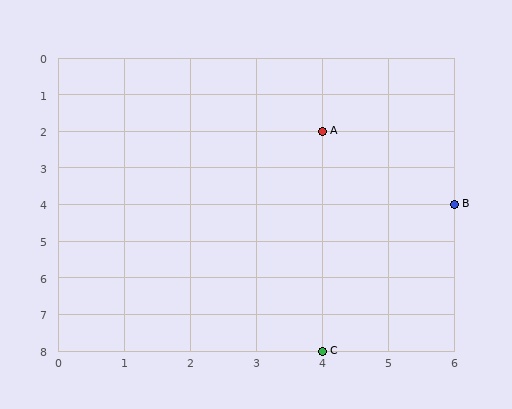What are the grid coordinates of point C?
Point C is at grid coordinates (4, 8).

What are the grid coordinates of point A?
Point A is at grid coordinates (4, 2).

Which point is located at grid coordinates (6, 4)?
Point B is at (6, 4).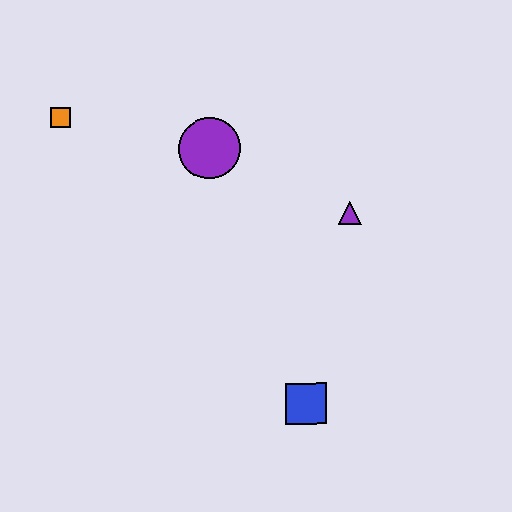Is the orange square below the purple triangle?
No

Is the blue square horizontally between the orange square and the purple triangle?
Yes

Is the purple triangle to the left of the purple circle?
No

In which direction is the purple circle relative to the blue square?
The purple circle is above the blue square.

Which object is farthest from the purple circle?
The blue square is farthest from the purple circle.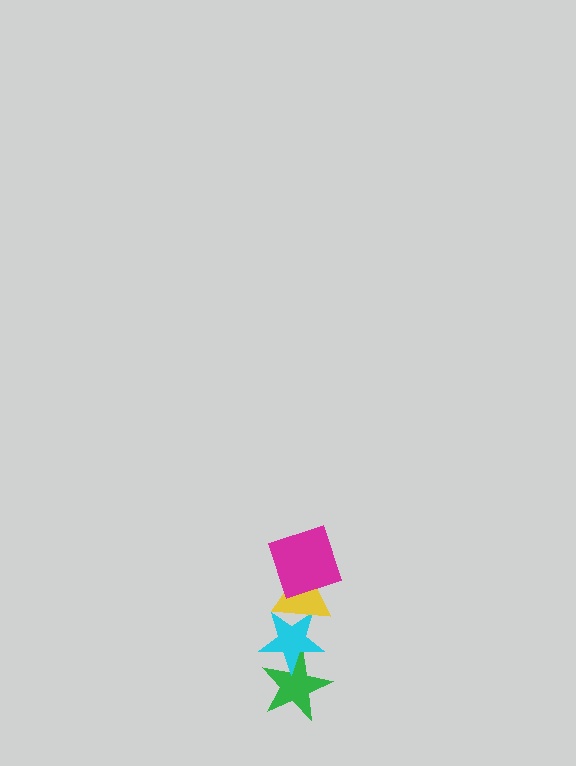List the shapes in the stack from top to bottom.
From top to bottom: the magenta square, the yellow triangle, the cyan star, the green star.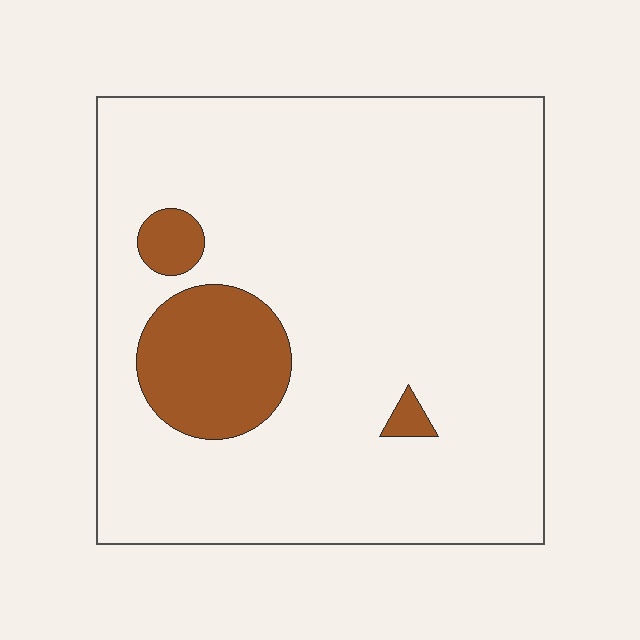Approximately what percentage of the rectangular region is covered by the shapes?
Approximately 10%.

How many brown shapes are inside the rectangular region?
3.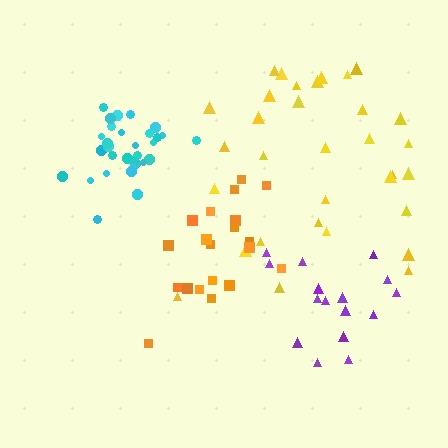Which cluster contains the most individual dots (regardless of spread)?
Yellow (32).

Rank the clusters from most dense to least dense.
cyan, orange, purple, yellow.